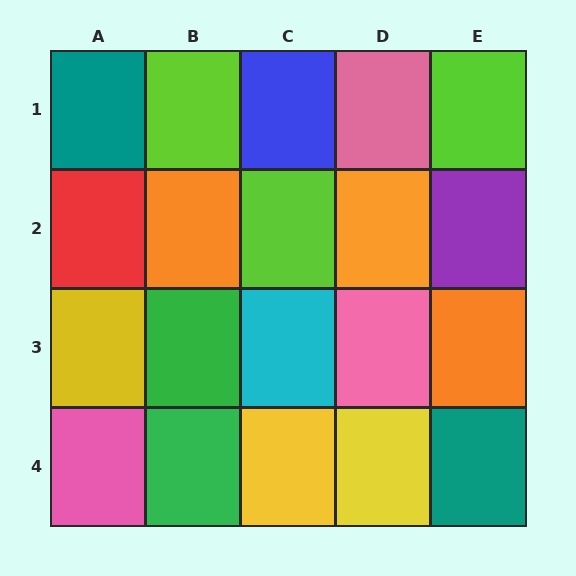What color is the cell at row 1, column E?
Lime.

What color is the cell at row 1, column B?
Lime.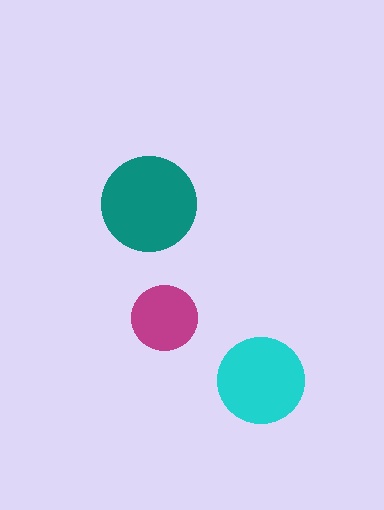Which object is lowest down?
The cyan circle is bottommost.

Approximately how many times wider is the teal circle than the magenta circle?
About 1.5 times wider.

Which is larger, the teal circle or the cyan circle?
The teal one.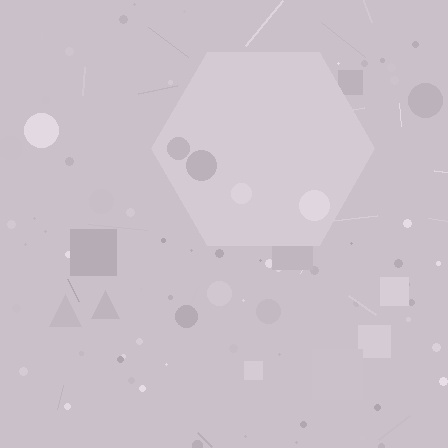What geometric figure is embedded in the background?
A hexagon is embedded in the background.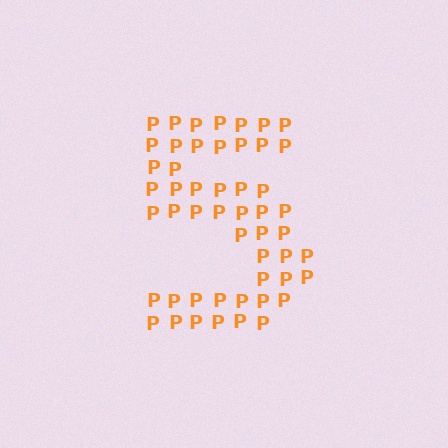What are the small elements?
The small elements are letter P's.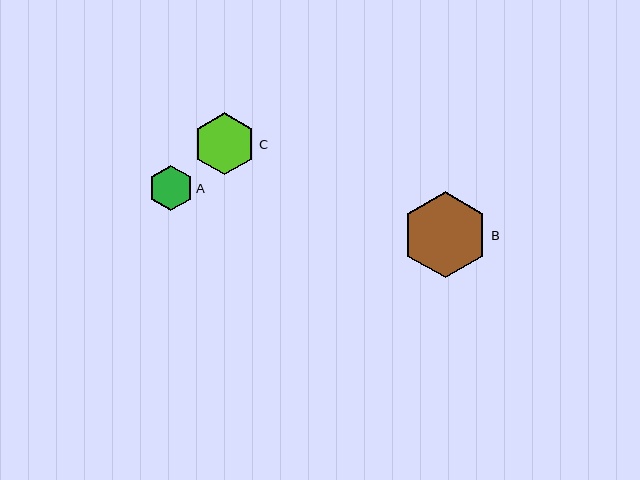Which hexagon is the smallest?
Hexagon A is the smallest with a size of approximately 45 pixels.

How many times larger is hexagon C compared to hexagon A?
Hexagon C is approximately 1.4 times the size of hexagon A.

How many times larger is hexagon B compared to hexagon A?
Hexagon B is approximately 1.9 times the size of hexagon A.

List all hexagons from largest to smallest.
From largest to smallest: B, C, A.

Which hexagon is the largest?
Hexagon B is the largest with a size of approximately 86 pixels.